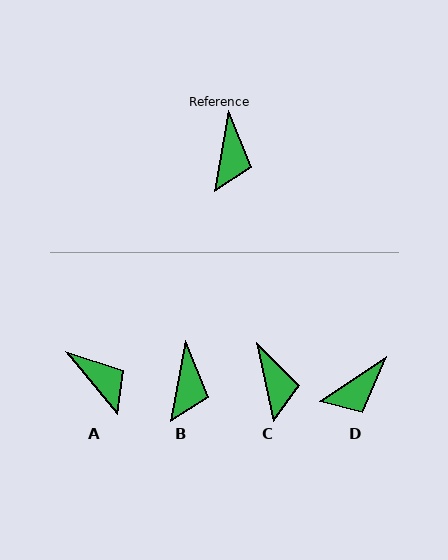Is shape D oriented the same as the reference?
No, it is off by about 46 degrees.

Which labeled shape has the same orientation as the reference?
B.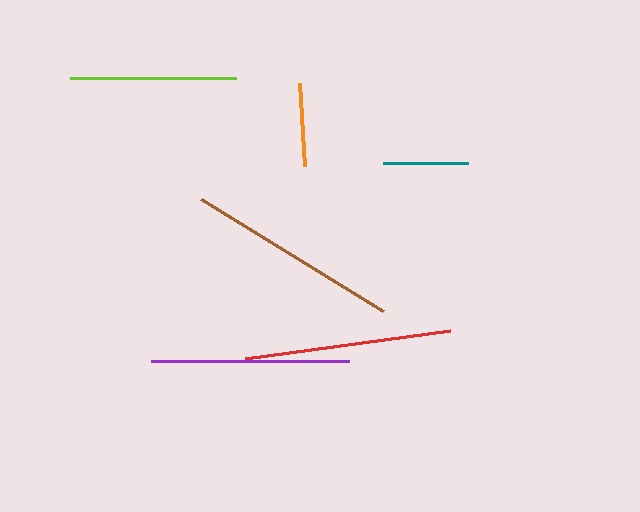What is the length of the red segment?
The red segment is approximately 208 pixels long.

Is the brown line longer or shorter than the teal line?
The brown line is longer than the teal line.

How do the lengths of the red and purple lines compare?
The red and purple lines are approximately the same length.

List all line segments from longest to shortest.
From longest to shortest: brown, red, purple, lime, teal, orange.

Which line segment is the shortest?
The orange line is the shortest at approximately 84 pixels.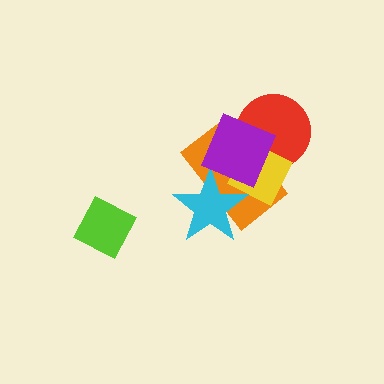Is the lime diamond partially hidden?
No, no other shape covers it.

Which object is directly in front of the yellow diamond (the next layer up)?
The cyan star is directly in front of the yellow diamond.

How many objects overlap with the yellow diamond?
4 objects overlap with the yellow diamond.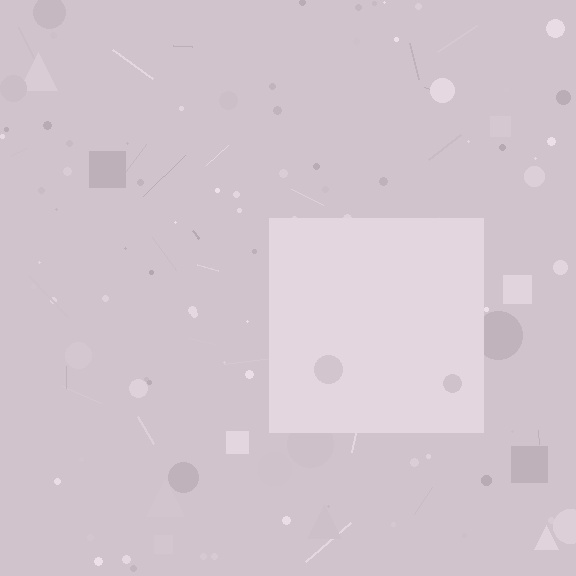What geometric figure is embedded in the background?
A square is embedded in the background.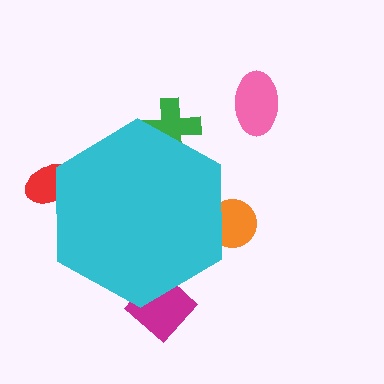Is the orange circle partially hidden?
Yes, the orange circle is partially hidden behind the cyan hexagon.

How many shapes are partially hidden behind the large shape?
4 shapes are partially hidden.